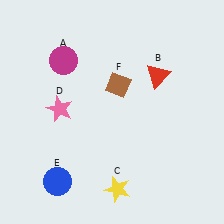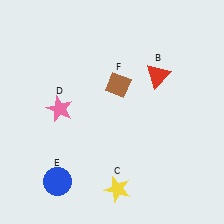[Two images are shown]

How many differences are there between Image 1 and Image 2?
There is 1 difference between the two images.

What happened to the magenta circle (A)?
The magenta circle (A) was removed in Image 2. It was in the top-left area of Image 1.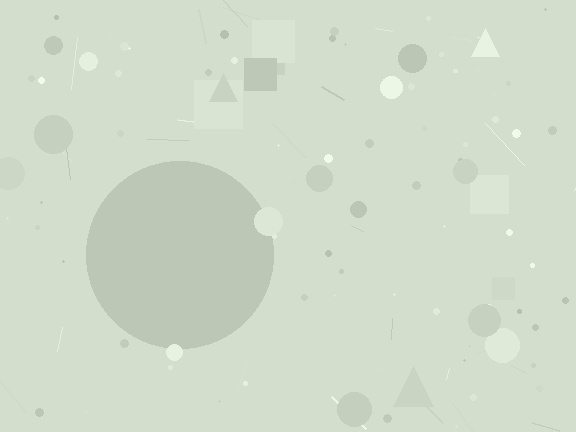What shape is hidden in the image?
A circle is hidden in the image.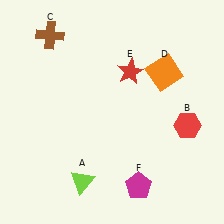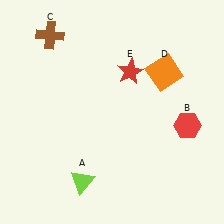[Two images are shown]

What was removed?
The magenta pentagon (F) was removed in Image 2.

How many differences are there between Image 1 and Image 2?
There is 1 difference between the two images.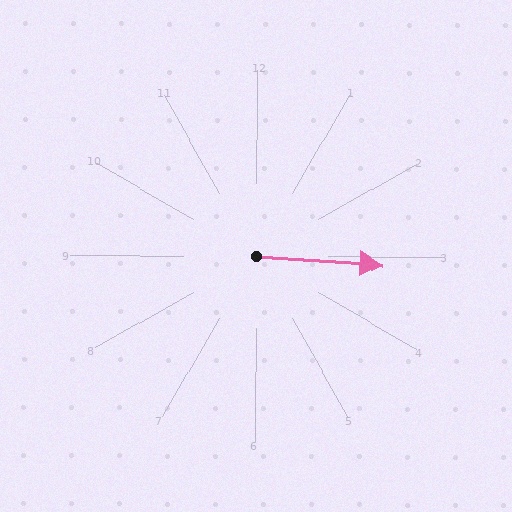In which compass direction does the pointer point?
East.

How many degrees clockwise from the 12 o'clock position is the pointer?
Approximately 94 degrees.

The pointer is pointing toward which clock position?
Roughly 3 o'clock.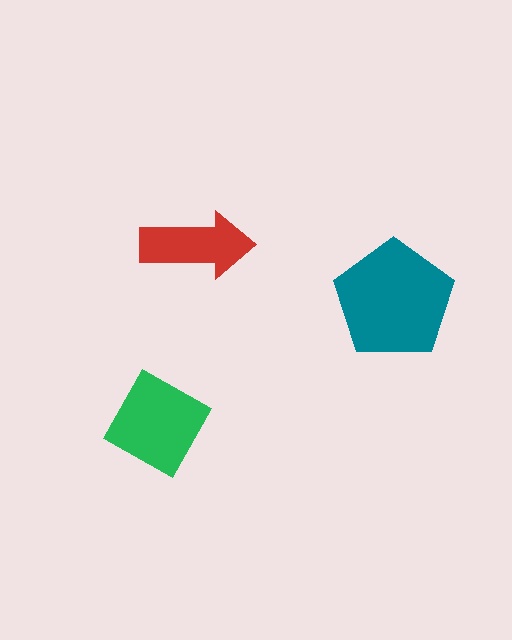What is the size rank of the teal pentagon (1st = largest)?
1st.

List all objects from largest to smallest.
The teal pentagon, the green square, the red arrow.